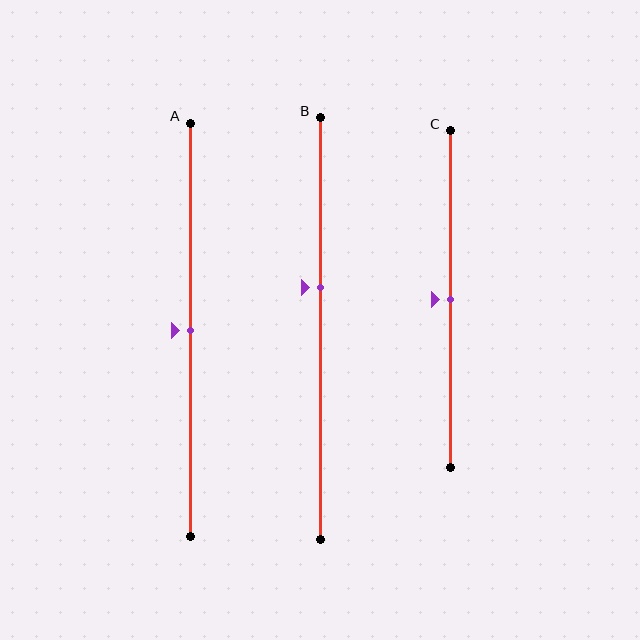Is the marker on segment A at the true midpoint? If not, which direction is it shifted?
Yes, the marker on segment A is at the true midpoint.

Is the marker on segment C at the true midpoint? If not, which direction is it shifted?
Yes, the marker on segment C is at the true midpoint.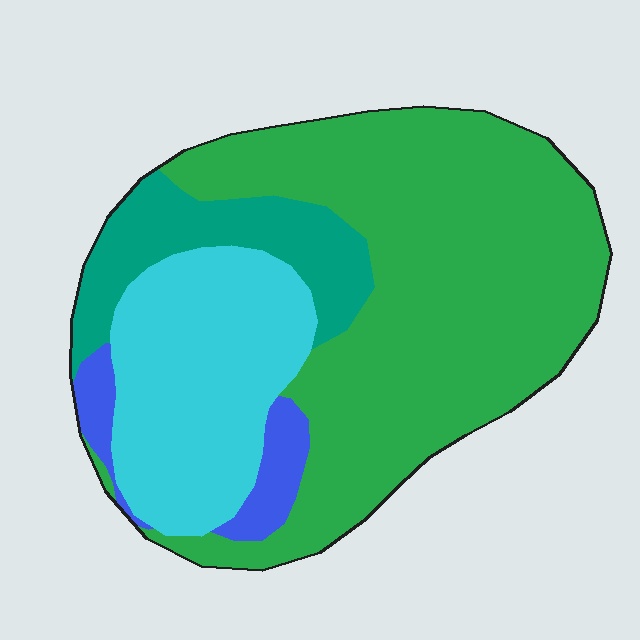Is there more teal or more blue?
Teal.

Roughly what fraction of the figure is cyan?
Cyan takes up about one quarter (1/4) of the figure.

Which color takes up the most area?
Green, at roughly 55%.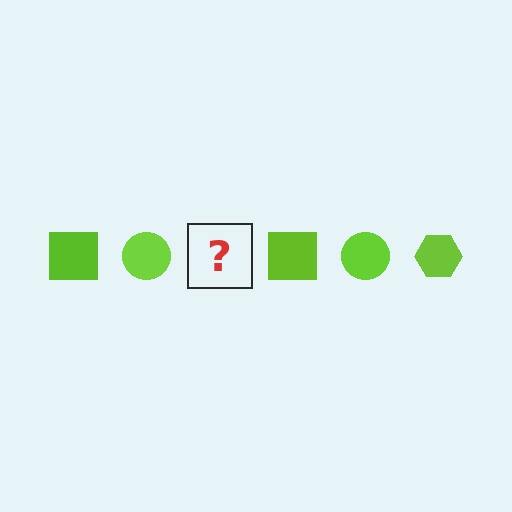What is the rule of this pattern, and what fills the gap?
The rule is that the pattern cycles through square, circle, hexagon shapes in lime. The gap should be filled with a lime hexagon.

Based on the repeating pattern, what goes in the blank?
The blank should be a lime hexagon.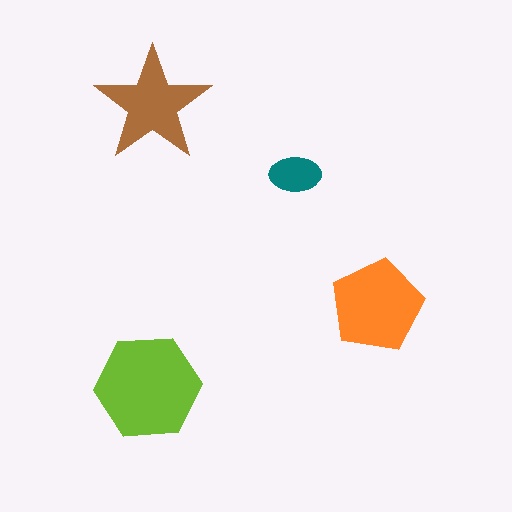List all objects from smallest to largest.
The teal ellipse, the brown star, the orange pentagon, the lime hexagon.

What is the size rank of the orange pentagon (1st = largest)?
2nd.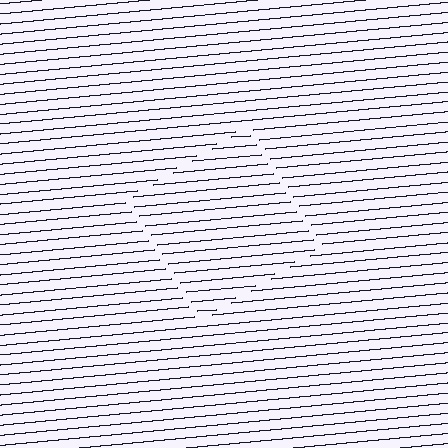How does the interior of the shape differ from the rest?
The interior of the shape contains the same grating, shifted by half a period — the contour is defined by the phase discontinuity where line-ends from the inner and outer gratings abut.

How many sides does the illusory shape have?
4 sides — the line-ends trace a square.